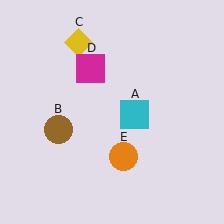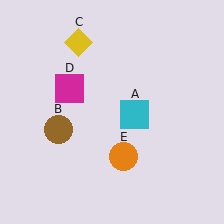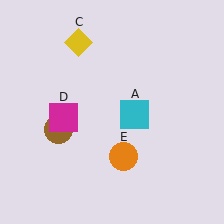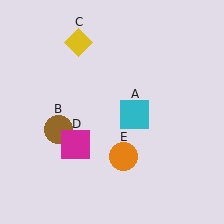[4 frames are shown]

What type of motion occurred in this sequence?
The magenta square (object D) rotated counterclockwise around the center of the scene.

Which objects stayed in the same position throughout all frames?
Cyan square (object A) and brown circle (object B) and yellow diamond (object C) and orange circle (object E) remained stationary.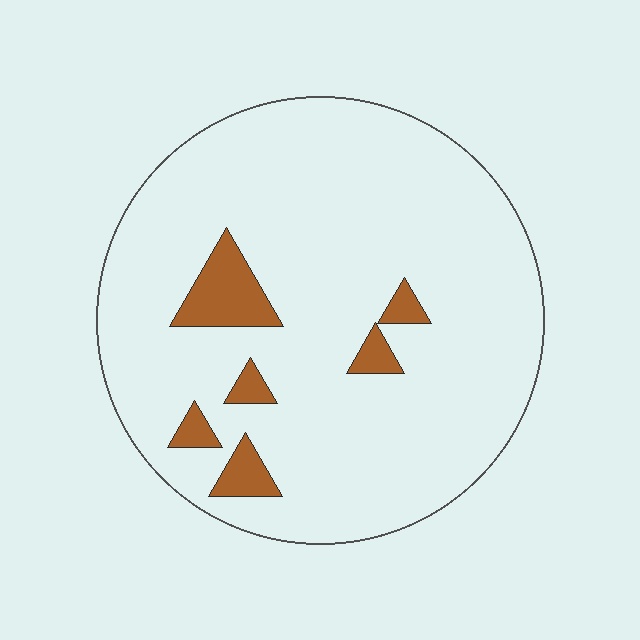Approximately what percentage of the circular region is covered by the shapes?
Approximately 10%.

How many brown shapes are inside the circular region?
6.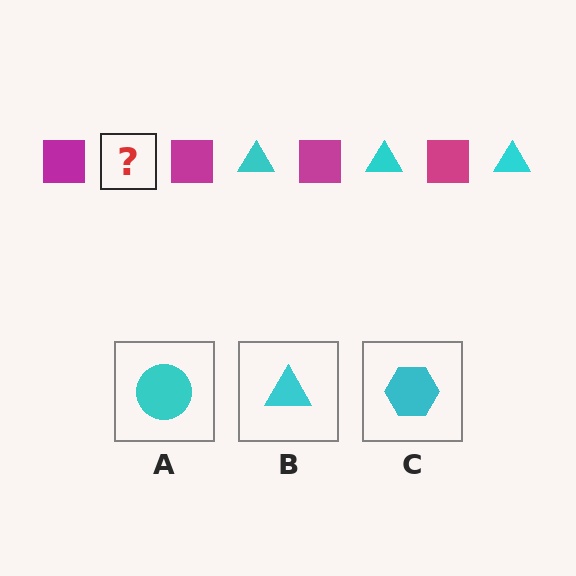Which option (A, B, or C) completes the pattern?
B.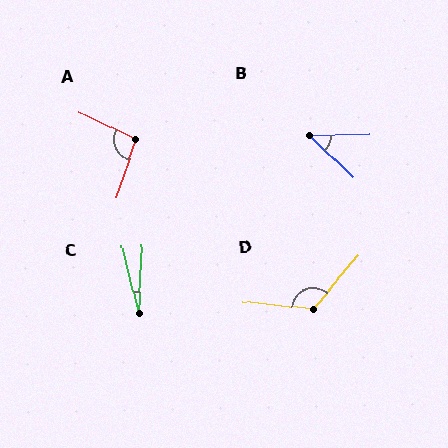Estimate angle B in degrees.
Approximately 46 degrees.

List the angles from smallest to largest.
C (17°), B (46°), A (97°), D (125°).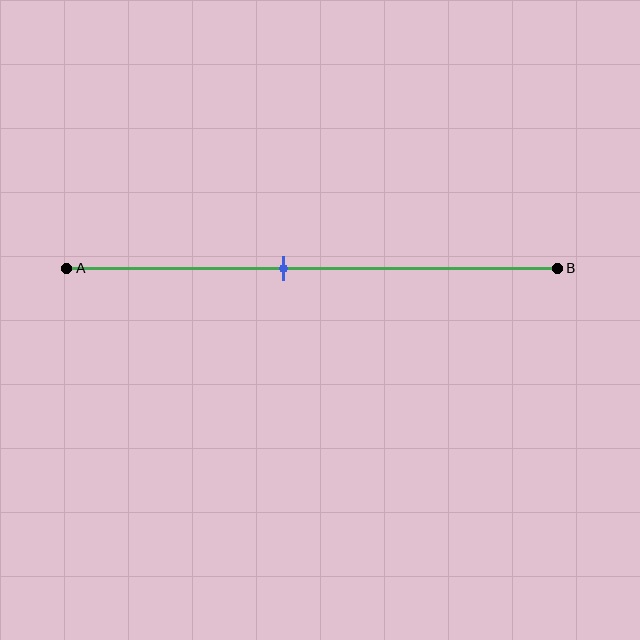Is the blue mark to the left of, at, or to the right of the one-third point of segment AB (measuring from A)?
The blue mark is to the right of the one-third point of segment AB.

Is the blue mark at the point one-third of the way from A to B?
No, the mark is at about 45% from A, not at the 33% one-third point.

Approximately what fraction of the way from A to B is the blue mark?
The blue mark is approximately 45% of the way from A to B.